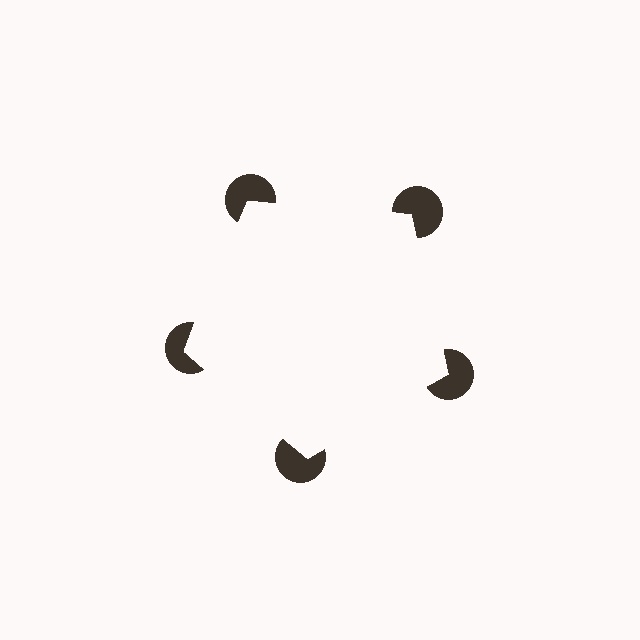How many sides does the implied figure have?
5 sides.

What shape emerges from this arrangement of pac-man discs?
An illusory pentagon — its edges are inferred from the aligned wedge cuts in the pac-man discs, not physically drawn.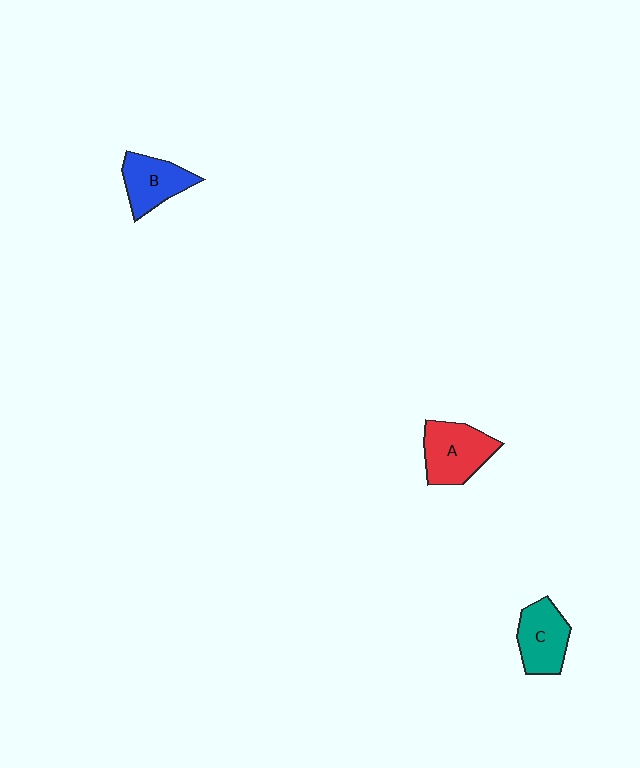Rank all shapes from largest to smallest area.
From largest to smallest: A (red), C (teal), B (blue).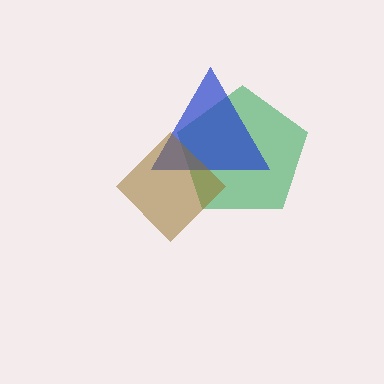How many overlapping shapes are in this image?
There are 3 overlapping shapes in the image.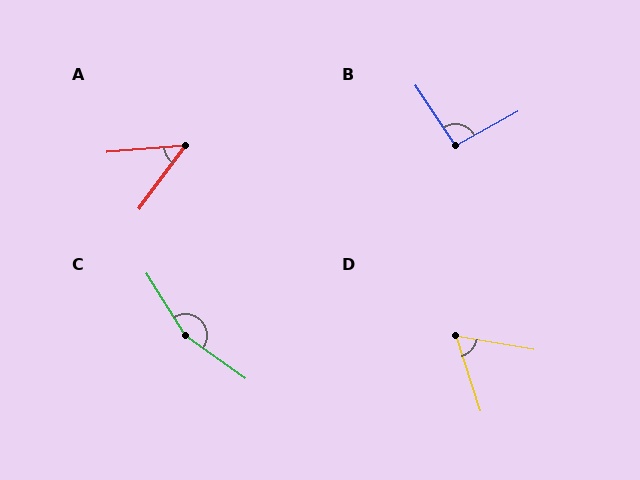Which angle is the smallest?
A, at approximately 49 degrees.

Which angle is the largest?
C, at approximately 158 degrees.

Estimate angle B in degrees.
Approximately 95 degrees.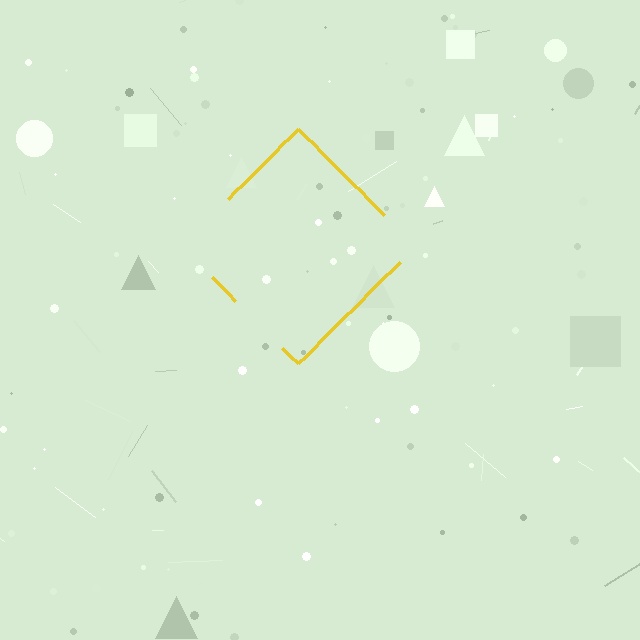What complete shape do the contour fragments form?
The contour fragments form a diamond.